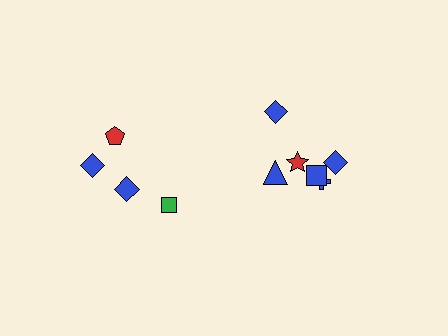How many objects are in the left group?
There are 4 objects.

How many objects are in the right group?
There are 6 objects.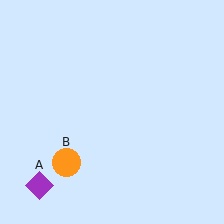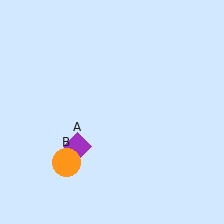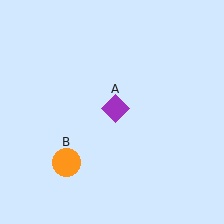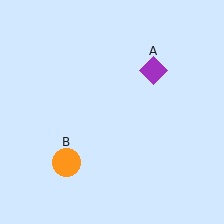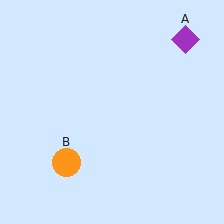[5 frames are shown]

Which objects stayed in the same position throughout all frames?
Orange circle (object B) remained stationary.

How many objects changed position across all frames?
1 object changed position: purple diamond (object A).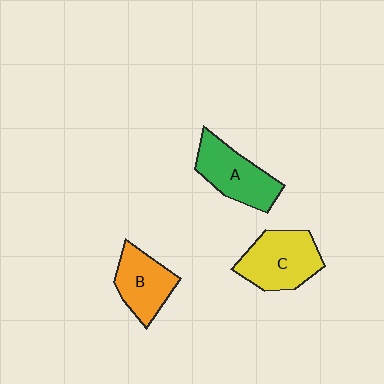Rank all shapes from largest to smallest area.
From largest to smallest: C (yellow), A (green), B (orange).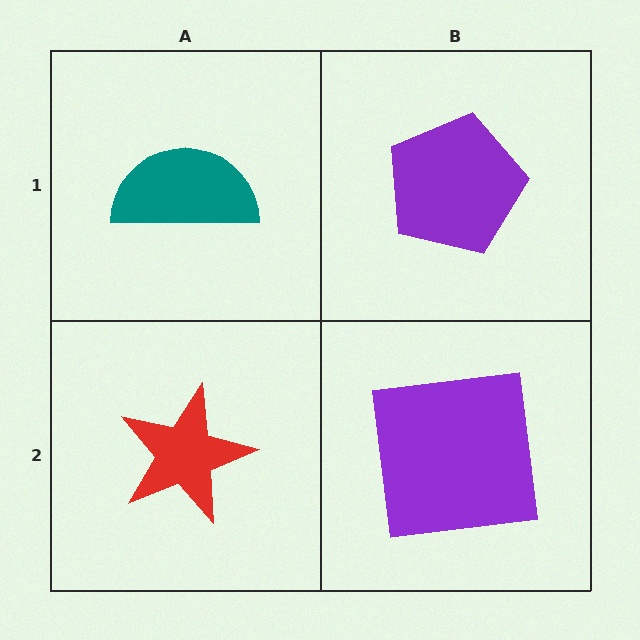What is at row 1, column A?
A teal semicircle.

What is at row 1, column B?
A purple pentagon.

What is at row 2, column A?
A red star.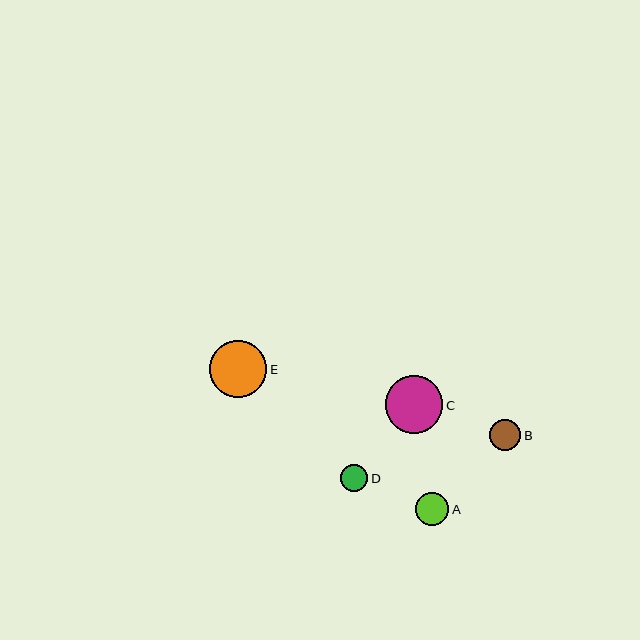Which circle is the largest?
Circle E is the largest with a size of approximately 58 pixels.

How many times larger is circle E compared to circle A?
Circle E is approximately 1.8 times the size of circle A.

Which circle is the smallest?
Circle D is the smallest with a size of approximately 27 pixels.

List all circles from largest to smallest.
From largest to smallest: E, C, A, B, D.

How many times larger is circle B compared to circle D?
Circle B is approximately 1.2 times the size of circle D.